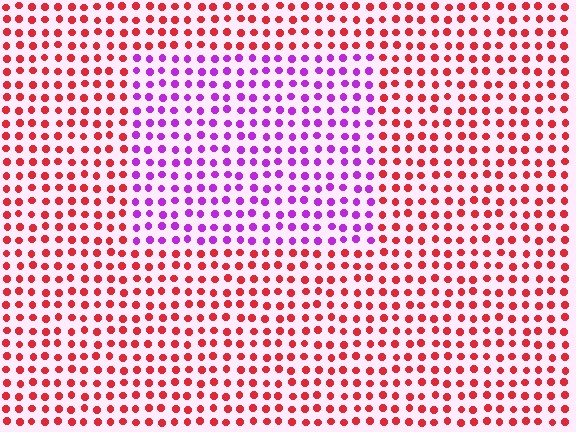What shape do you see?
I see a rectangle.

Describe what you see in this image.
The image is filled with small red elements in a uniform arrangement. A rectangle-shaped region is visible where the elements are tinted to a slightly different hue, forming a subtle color boundary.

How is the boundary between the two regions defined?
The boundary is defined purely by a slight shift in hue (about 66 degrees). Spacing, size, and orientation are identical on both sides.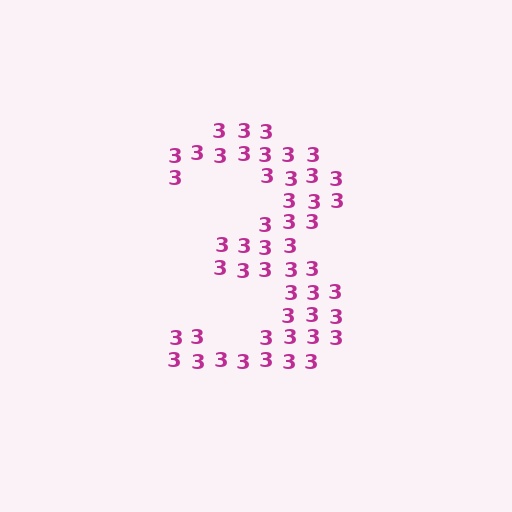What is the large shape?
The large shape is the digit 3.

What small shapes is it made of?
It is made of small digit 3's.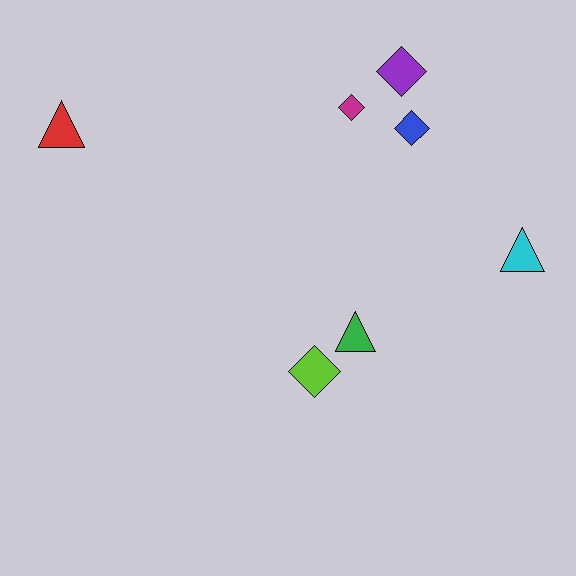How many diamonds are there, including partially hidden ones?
There are 4 diamonds.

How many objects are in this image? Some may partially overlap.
There are 7 objects.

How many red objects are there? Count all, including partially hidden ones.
There is 1 red object.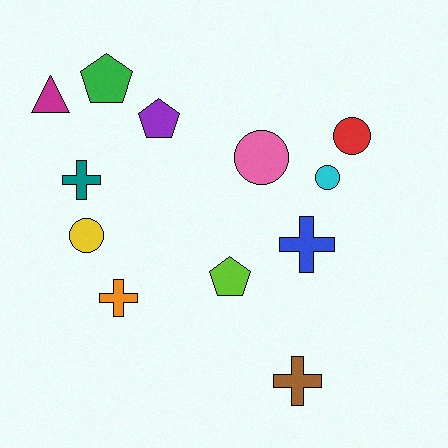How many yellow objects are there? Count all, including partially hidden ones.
There is 1 yellow object.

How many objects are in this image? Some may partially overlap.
There are 12 objects.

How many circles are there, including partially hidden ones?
There are 4 circles.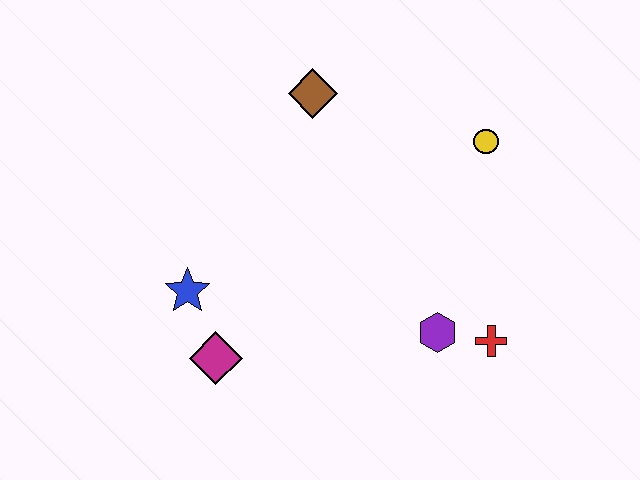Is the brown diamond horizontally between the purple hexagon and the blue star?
Yes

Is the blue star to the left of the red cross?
Yes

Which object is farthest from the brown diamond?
The red cross is farthest from the brown diamond.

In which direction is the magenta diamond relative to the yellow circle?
The magenta diamond is to the left of the yellow circle.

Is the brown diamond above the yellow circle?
Yes